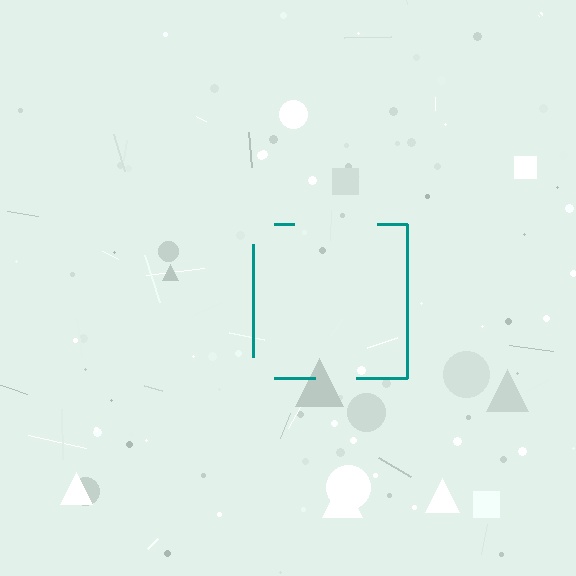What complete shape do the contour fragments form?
The contour fragments form a square.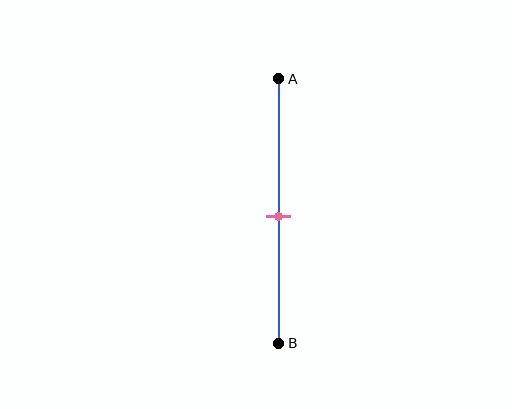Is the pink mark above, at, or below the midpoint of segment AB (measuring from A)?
The pink mark is approximately at the midpoint of segment AB.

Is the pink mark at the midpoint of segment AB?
Yes, the mark is approximately at the midpoint.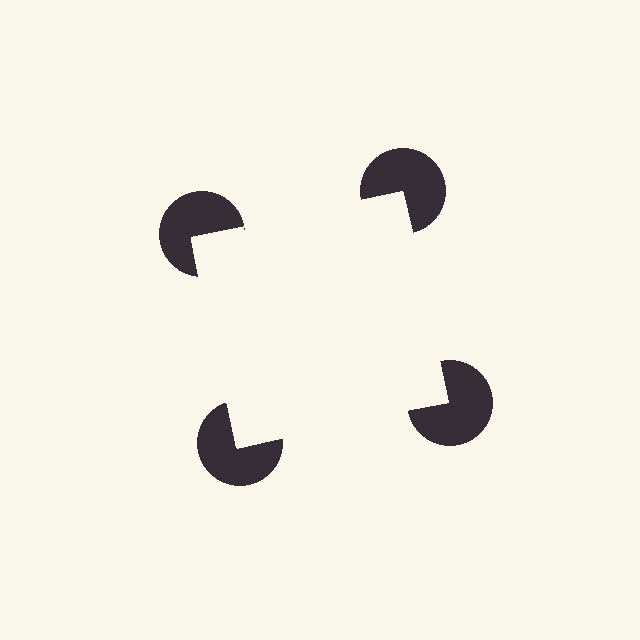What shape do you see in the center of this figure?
An illusory square — its edges are inferred from the aligned wedge cuts in the pac-man discs, not physically drawn.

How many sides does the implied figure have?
4 sides.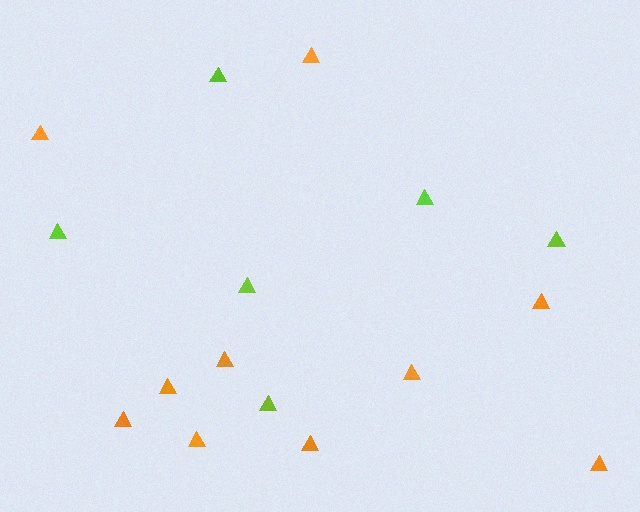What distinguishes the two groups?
There are 2 groups: one group of lime triangles (6) and one group of orange triangles (10).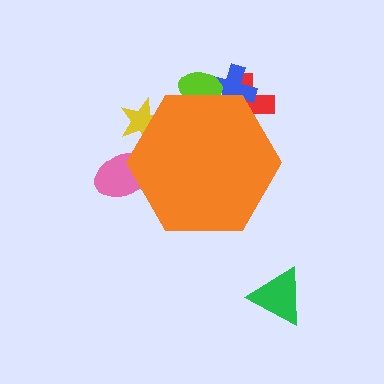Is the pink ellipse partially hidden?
Yes, the pink ellipse is partially hidden behind the orange hexagon.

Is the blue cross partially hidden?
Yes, the blue cross is partially hidden behind the orange hexagon.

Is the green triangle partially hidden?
No, the green triangle is fully visible.